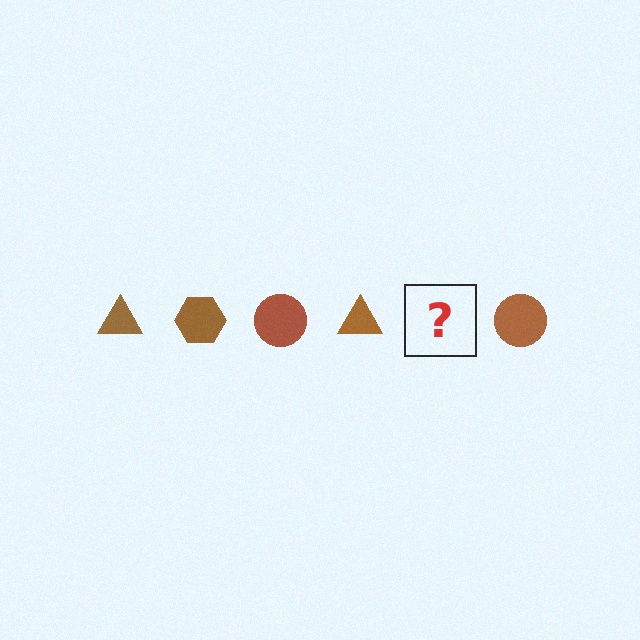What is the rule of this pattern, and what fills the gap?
The rule is that the pattern cycles through triangle, hexagon, circle shapes in brown. The gap should be filled with a brown hexagon.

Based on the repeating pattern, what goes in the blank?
The blank should be a brown hexagon.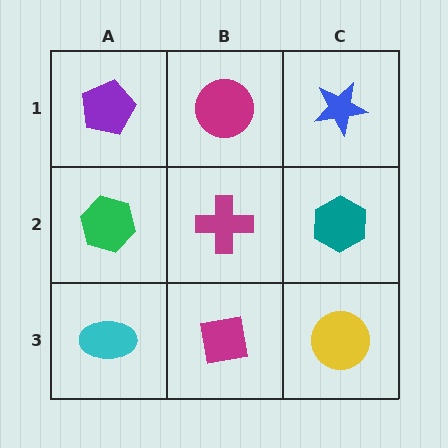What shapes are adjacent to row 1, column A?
A green hexagon (row 2, column A), a magenta circle (row 1, column B).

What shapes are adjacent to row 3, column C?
A teal hexagon (row 2, column C), a magenta square (row 3, column B).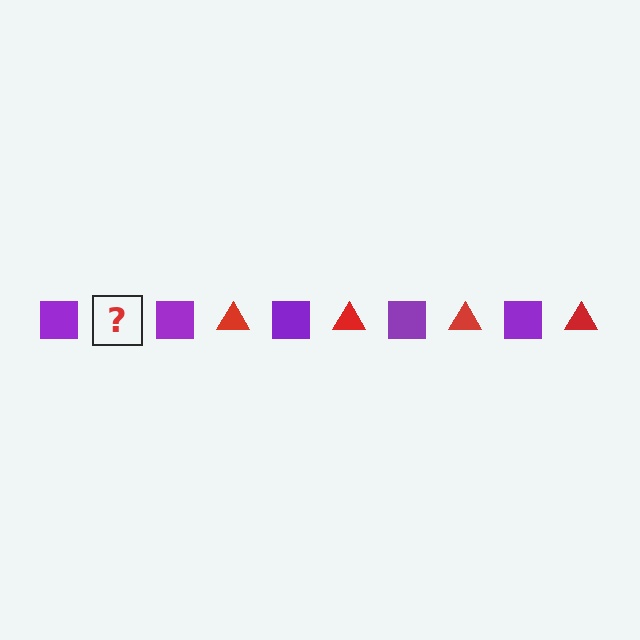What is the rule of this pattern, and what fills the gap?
The rule is that the pattern alternates between purple square and red triangle. The gap should be filled with a red triangle.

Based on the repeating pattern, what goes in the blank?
The blank should be a red triangle.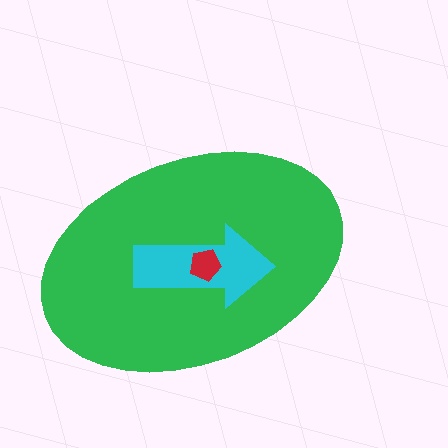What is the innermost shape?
The red pentagon.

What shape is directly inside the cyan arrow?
The red pentagon.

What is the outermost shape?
The green ellipse.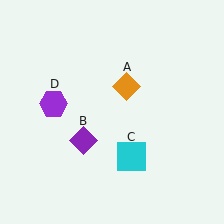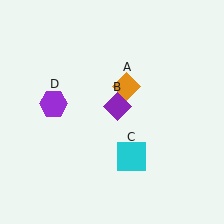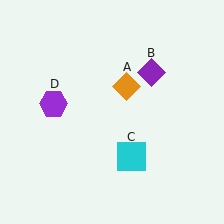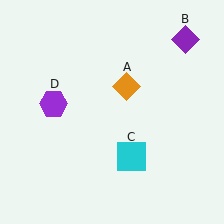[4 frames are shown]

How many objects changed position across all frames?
1 object changed position: purple diamond (object B).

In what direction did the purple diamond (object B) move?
The purple diamond (object B) moved up and to the right.